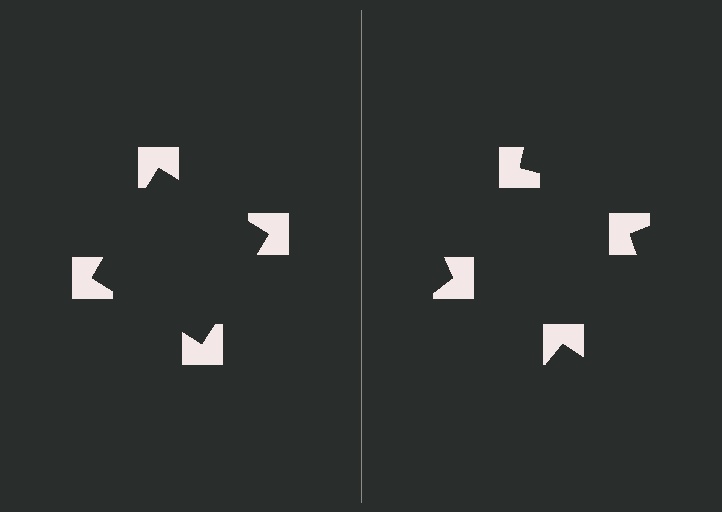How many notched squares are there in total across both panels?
8 — 4 on each side.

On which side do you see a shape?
An illusory square appears on the left side. On the right side the wedge cuts are rotated, so no coherent shape forms.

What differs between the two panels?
The notched squares are positioned identically on both sides; only the wedge orientations differ. On the left they align to a square; on the right they are misaligned.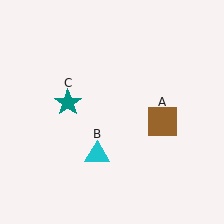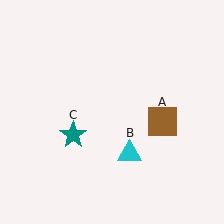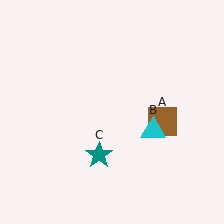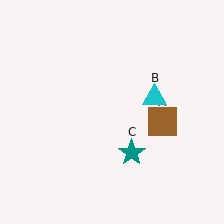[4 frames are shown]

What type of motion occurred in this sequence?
The cyan triangle (object B), teal star (object C) rotated counterclockwise around the center of the scene.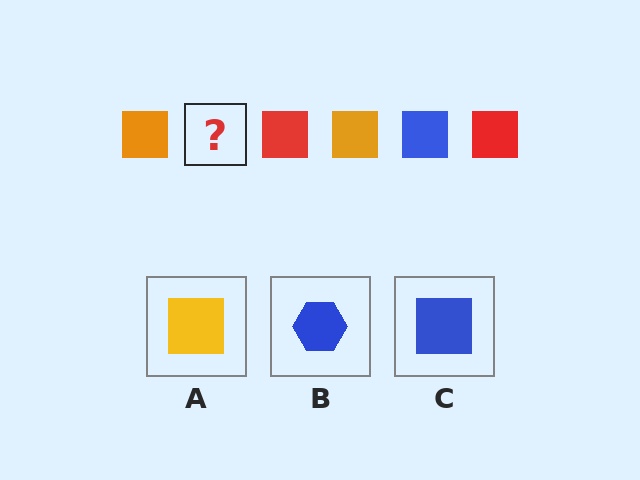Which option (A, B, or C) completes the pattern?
C.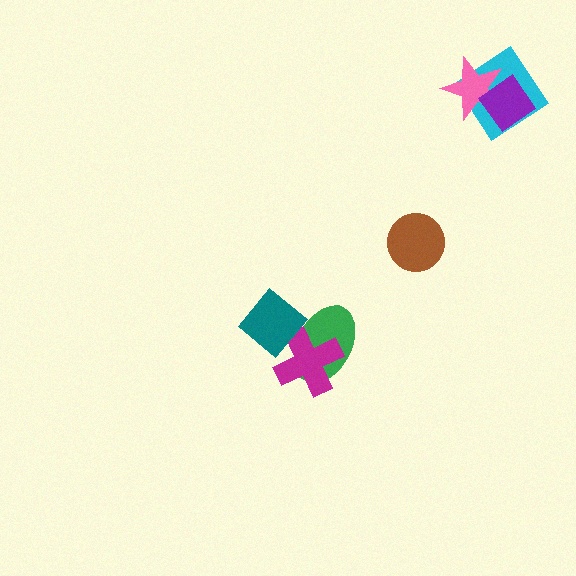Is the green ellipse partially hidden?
Yes, it is partially covered by another shape.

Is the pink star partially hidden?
Yes, it is partially covered by another shape.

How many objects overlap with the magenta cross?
2 objects overlap with the magenta cross.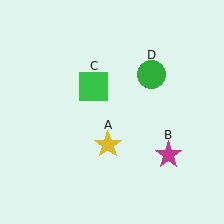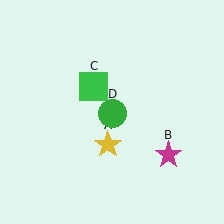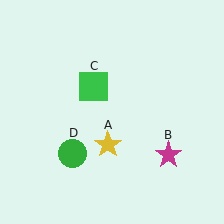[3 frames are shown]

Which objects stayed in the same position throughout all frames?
Yellow star (object A) and magenta star (object B) and green square (object C) remained stationary.